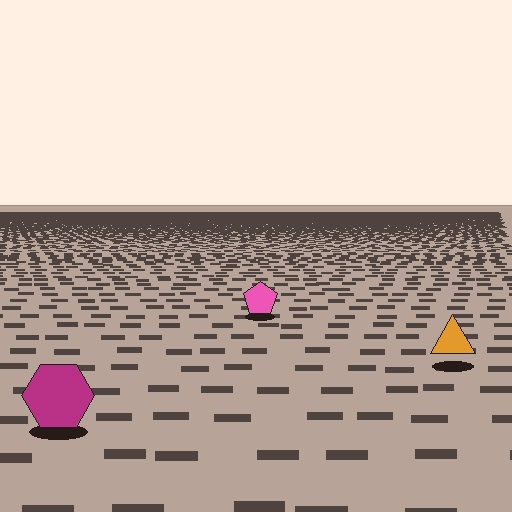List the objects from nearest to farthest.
From nearest to farthest: the magenta hexagon, the orange triangle, the pink pentagon.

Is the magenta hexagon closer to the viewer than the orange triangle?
Yes. The magenta hexagon is closer — you can tell from the texture gradient: the ground texture is coarser near it.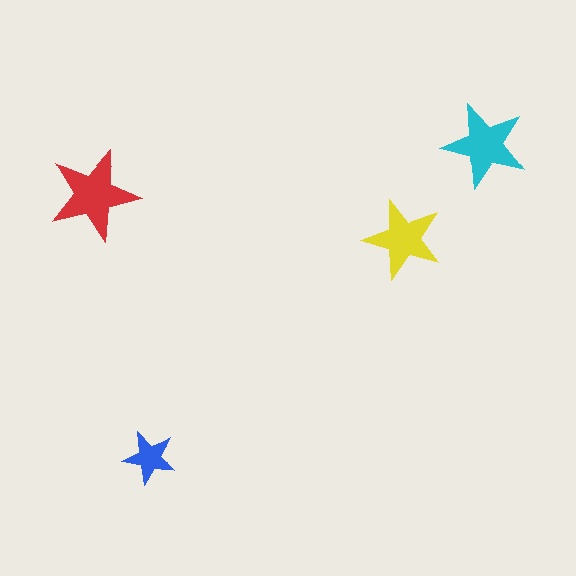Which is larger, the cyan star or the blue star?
The cyan one.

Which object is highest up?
The cyan star is topmost.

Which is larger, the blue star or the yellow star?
The yellow one.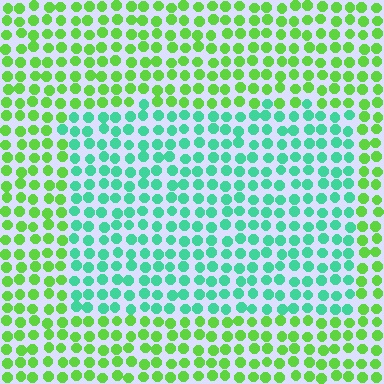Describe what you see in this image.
The image is filled with small lime elements in a uniform arrangement. A rectangle-shaped region is visible where the elements are tinted to a slightly different hue, forming a subtle color boundary.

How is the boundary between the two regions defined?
The boundary is defined purely by a slight shift in hue (about 49 degrees). Spacing, size, and orientation are identical on both sides.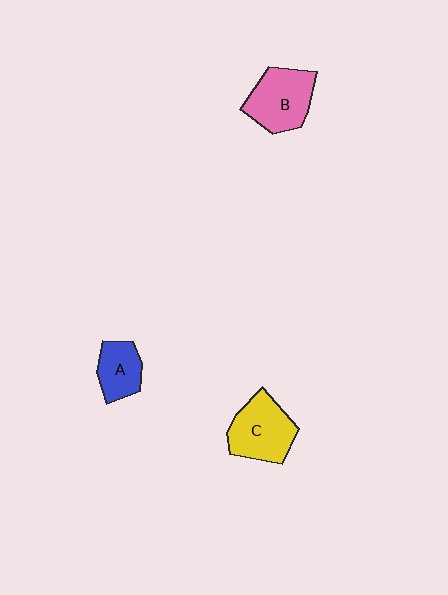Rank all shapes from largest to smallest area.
From largest to smallest: B (pink), C (yellow), A (blue).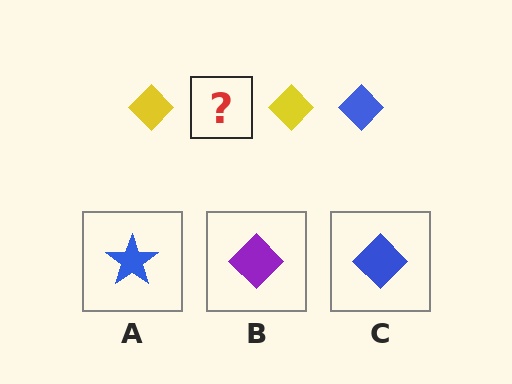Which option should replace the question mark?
Option C.